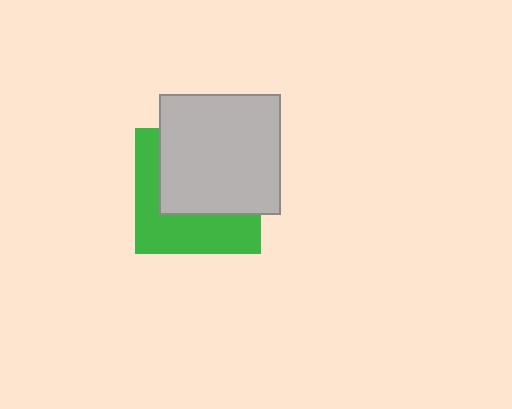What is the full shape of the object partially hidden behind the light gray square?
The partially hidden object is a green square.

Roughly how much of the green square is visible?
A small part of it is visible (roughly 43%).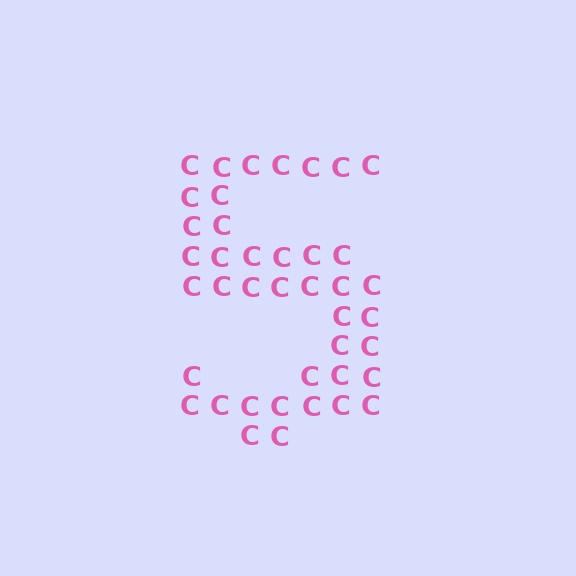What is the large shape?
The large shape is the digit 5.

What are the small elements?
The small elements are letter C's.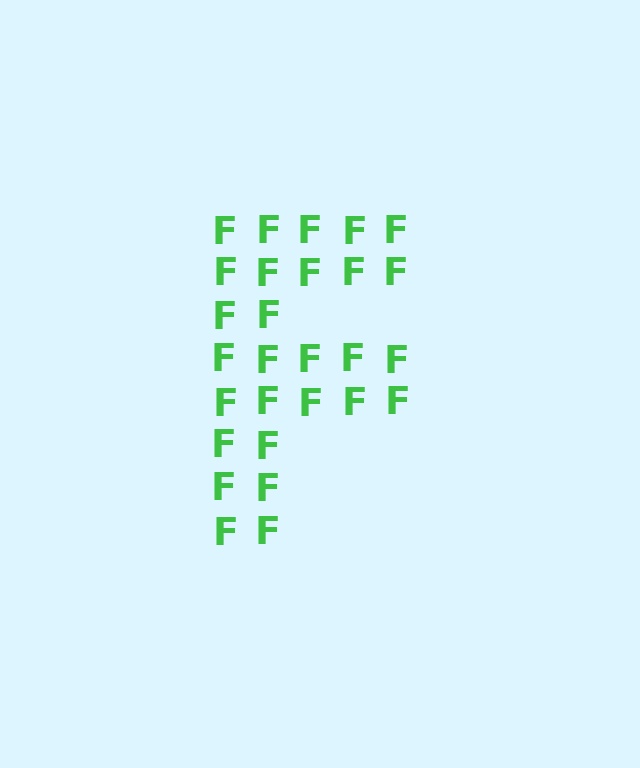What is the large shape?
The large shape is the letter F.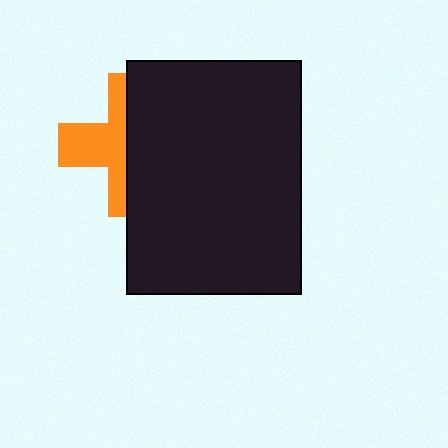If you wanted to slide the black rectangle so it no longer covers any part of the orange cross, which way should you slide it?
Slide it right — that is the most direct way to separate the two shapes.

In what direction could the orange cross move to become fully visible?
The orange cross could move left. That would shift it out from behind the black rectangle entirely.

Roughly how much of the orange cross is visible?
A small part of it is visible (roughly 45%).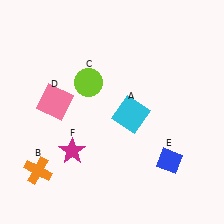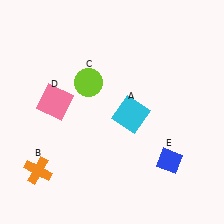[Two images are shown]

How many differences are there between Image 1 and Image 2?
There is 1 difference between the two images.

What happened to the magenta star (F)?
The magenta star (F) was removed in Image 2. It was in the bottom-left area of Image 1.